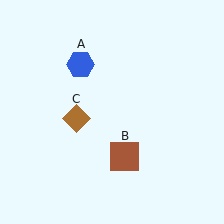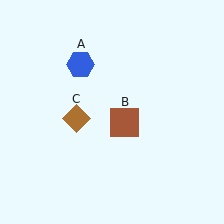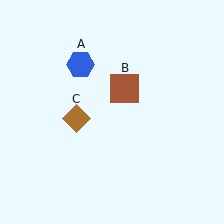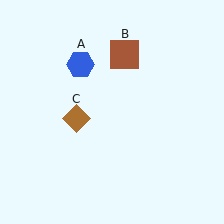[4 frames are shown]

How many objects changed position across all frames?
1 object changed position: brown square (object B).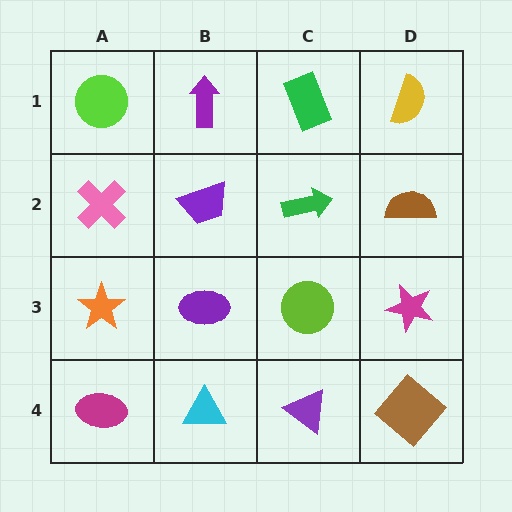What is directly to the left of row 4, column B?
A magenta ellipse.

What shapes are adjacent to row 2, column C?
A green rectangle (row 1, column C), a lime circle (row 3, column C), a purple trapezoid (row 2, column B), a brown semicircle (row 2, column D).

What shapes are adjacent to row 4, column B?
A purple ellipse (row 3, column B), a magenta ellipse (row 4, column A), a purple triangle (row 4, column C).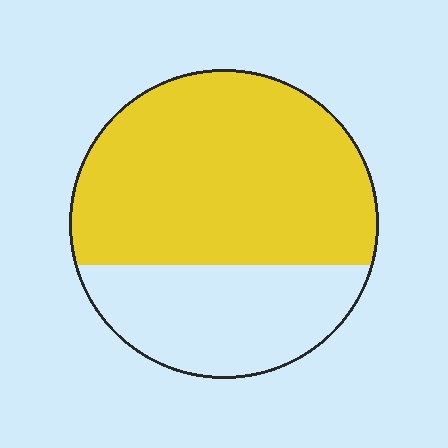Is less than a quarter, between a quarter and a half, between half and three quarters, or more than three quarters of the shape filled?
Between half and three quarters.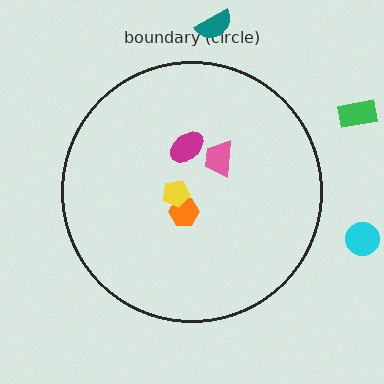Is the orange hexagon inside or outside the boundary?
Inside.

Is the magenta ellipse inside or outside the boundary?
Inside.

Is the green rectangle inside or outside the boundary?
Outside.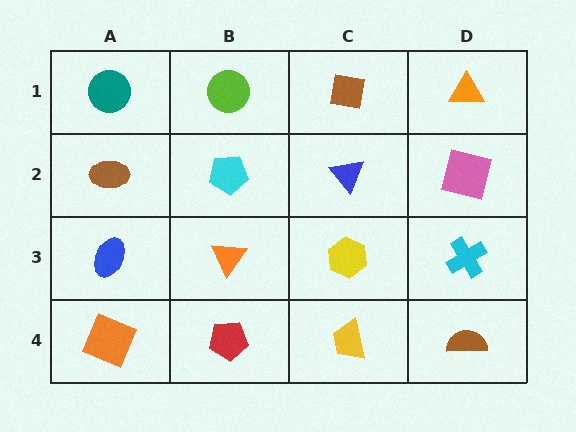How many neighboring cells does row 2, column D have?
3.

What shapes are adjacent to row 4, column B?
An orange triangle (row 3, column B), an orange square (row 4, column A), a yellow trapezoid (row 4, column C).